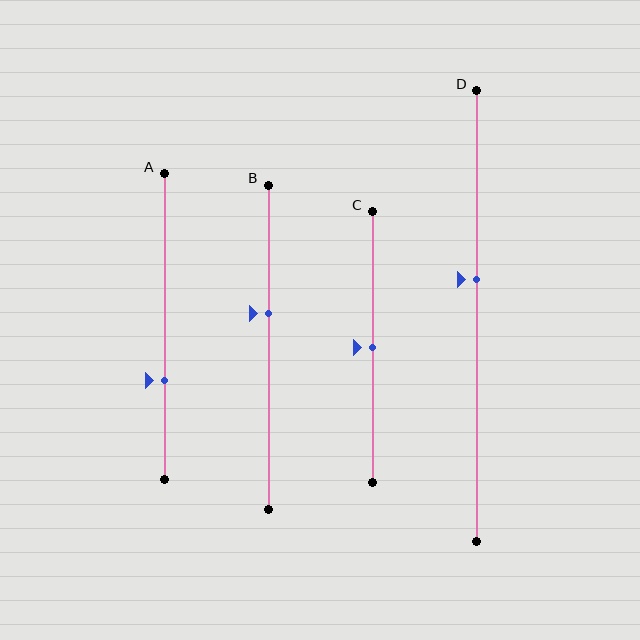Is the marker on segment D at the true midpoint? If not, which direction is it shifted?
No, the marker on segment D is shifted upward by about 8% of the segment length.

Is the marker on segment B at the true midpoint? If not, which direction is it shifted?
No, the marker on segment B is shifted upward by about 11% of the segment length.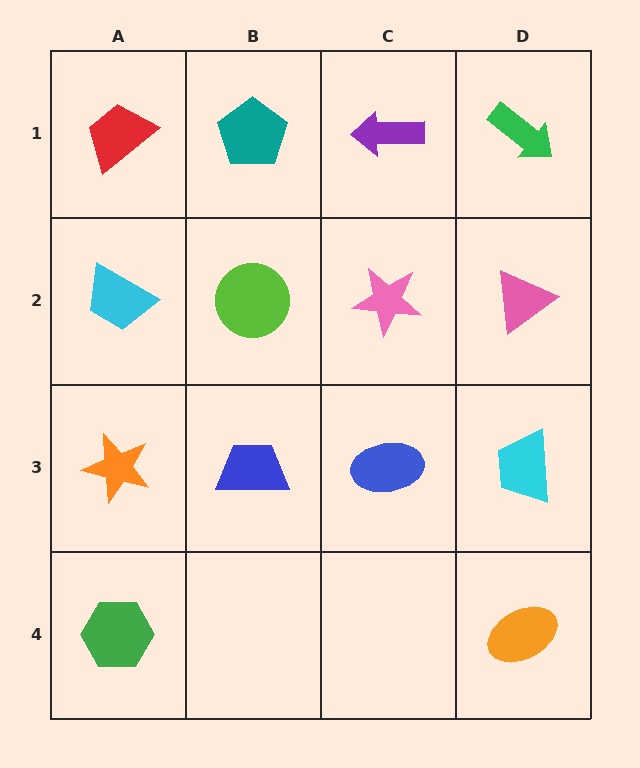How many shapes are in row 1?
4 shapes.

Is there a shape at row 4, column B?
No, that cell is empty.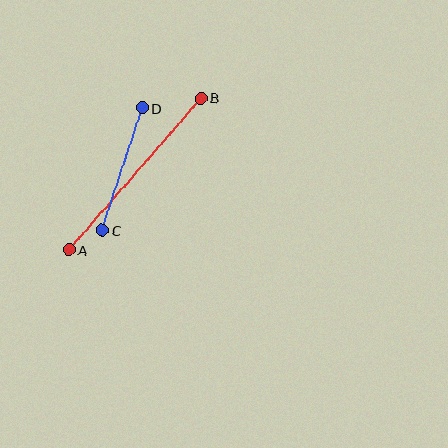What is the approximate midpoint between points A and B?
The midpoint is at approximately (135, 174) pixels.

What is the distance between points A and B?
The distance is approximately 201 pixels.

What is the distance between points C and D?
The distance is approximately 129 pixels.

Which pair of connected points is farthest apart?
Points A and B are farthest apart.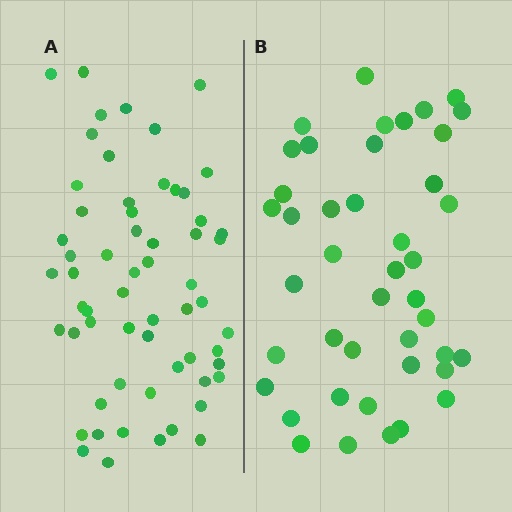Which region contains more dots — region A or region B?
Region A (the left region) has more dots.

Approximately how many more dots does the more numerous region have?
Region A has approximately 15 more dots than region B.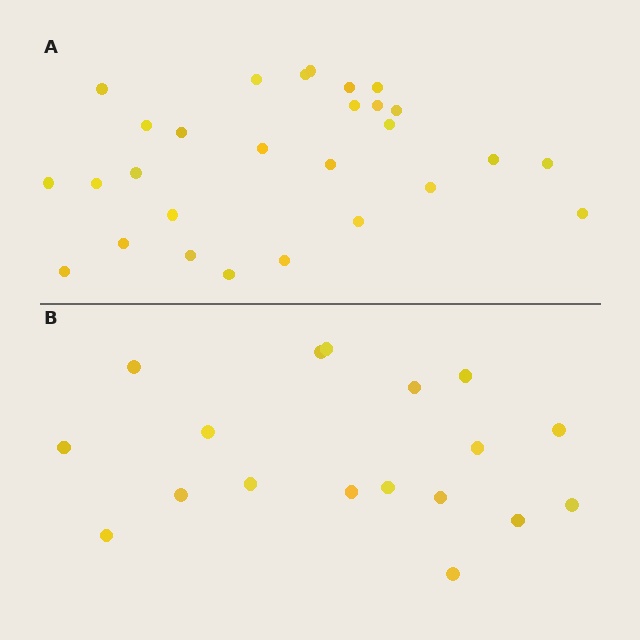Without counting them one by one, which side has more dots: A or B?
Region A (the top region) has more dots.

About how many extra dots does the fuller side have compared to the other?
Region A has roughly 10 or so more dots than region B.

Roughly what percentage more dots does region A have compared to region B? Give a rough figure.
About 55% more.